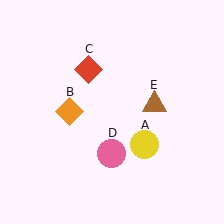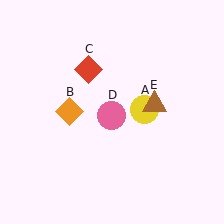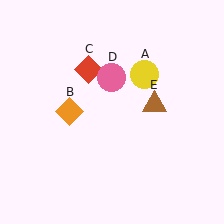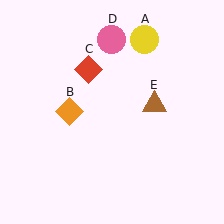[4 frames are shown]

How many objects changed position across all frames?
2 objects changed position: yellow circle (object A), pink circle (object D).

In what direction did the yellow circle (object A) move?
The yellow circle (object A) moved up.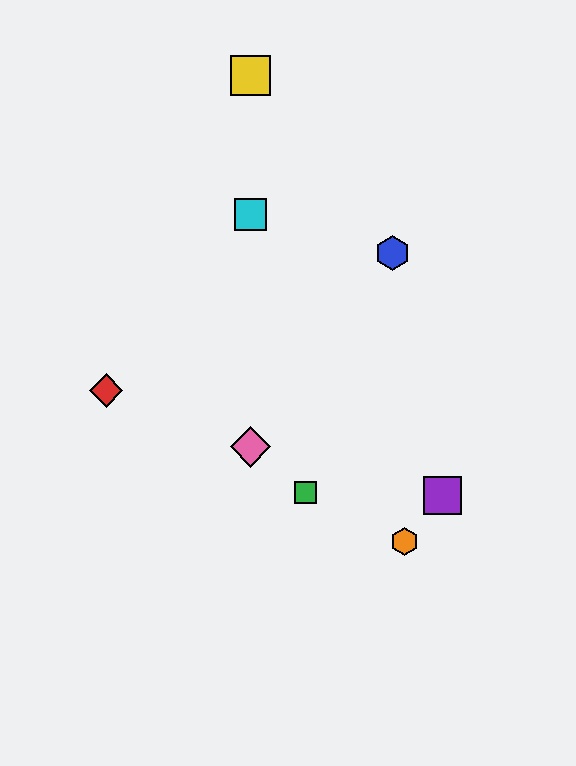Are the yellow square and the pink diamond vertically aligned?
Yes, both are at x≈250.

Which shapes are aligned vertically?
The yellow square, the cyan square, the pink diamond are aligned vertically.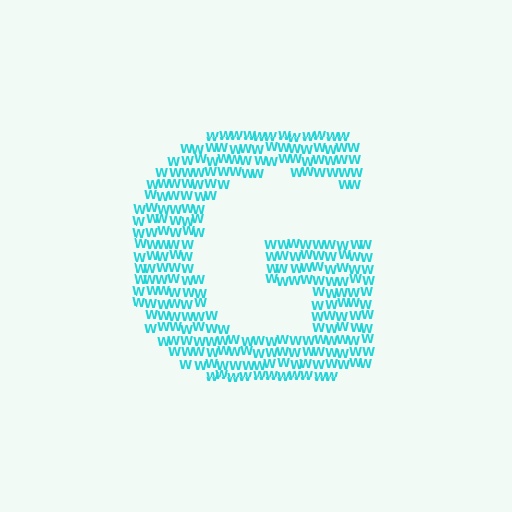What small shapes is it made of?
It is made of small letter W's.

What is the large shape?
The large shape is the letter G.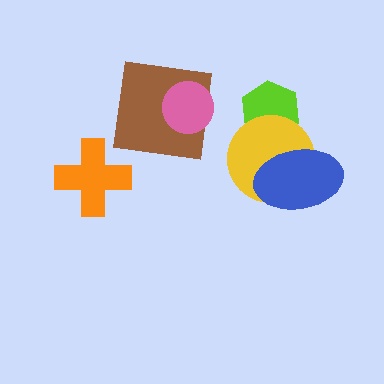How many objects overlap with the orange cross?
0 objects overlap with the orange cross.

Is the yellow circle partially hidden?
Yes, it is partially covered by another shape.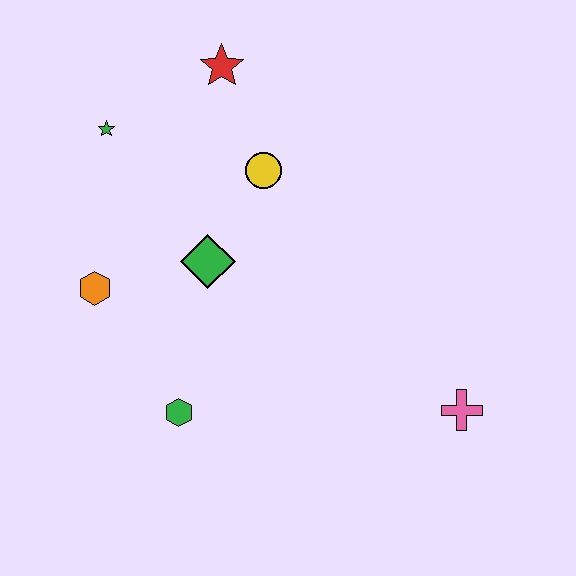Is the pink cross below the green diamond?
Yes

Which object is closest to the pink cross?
The green hexagon is closest to the pink cross.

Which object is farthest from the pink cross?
The green star is farthest from the pink cross.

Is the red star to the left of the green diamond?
No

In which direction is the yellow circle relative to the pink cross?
The yellow circle is above the pink cross.